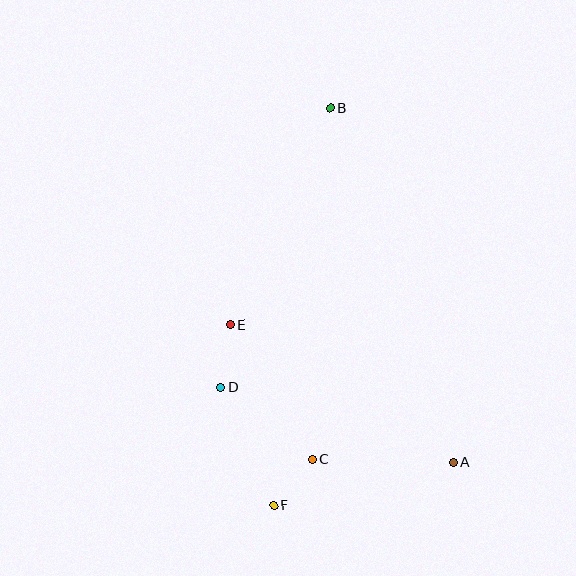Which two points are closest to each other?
Points C and F are closest to each other.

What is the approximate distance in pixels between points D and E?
The distance between D and E is approximately 64 pixels.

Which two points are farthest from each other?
Points B and F are farthest from each other.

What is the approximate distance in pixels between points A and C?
The distance between A and C is approximately 141 pixels.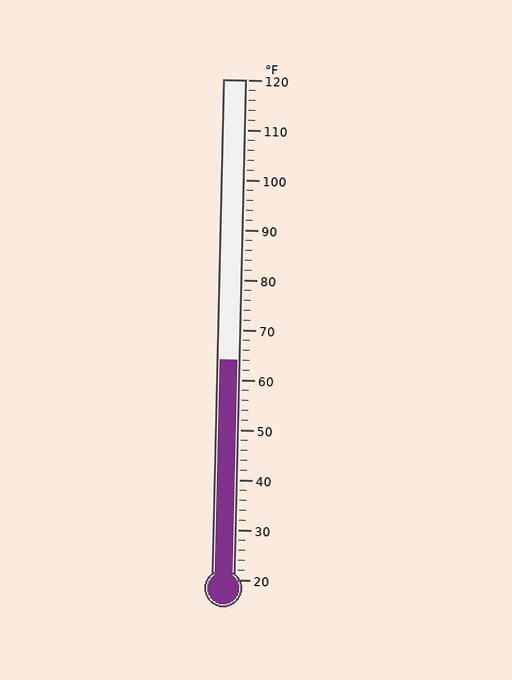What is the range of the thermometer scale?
The thermometer scale ranges from 20°F to 120°F.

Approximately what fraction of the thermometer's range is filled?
The thermometer is filled to approximately 45% of its range.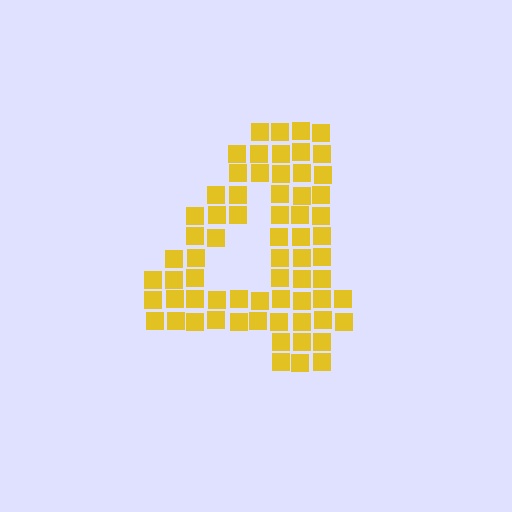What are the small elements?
The small elements are squares.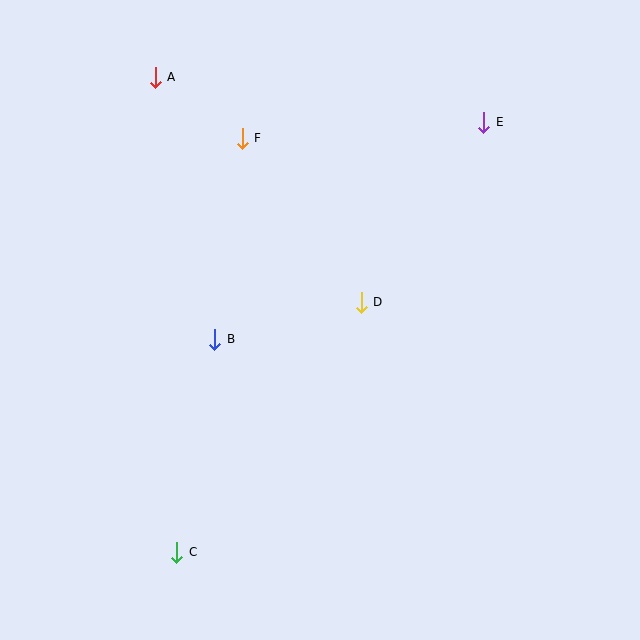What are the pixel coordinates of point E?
Point E is at (484, 122).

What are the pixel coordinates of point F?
Point F is at (242, 138).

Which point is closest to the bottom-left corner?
Point C is closest to the bottom-left corner.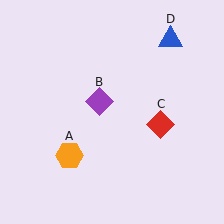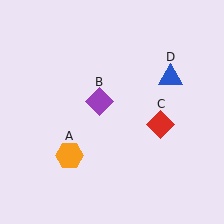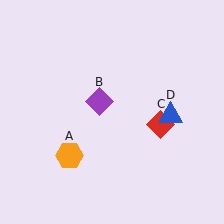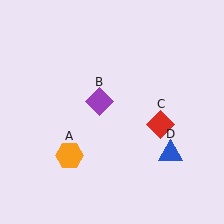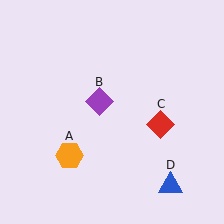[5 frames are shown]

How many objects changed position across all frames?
1 object changed position: blue triangle (object D).